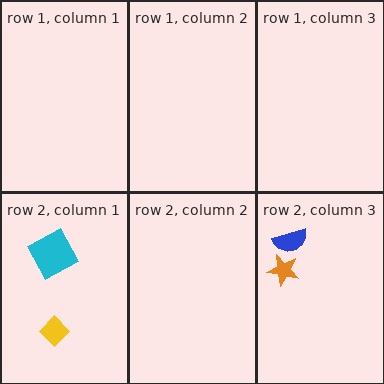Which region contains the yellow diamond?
The row 2, column 1 region.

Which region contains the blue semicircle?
The row 2, column 3 region.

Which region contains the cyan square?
The row 2, column 1 region.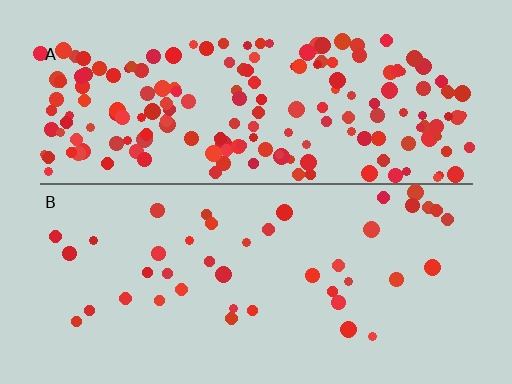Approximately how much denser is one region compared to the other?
Approximately 4.2× — region A over region B.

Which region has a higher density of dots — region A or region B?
A (the top).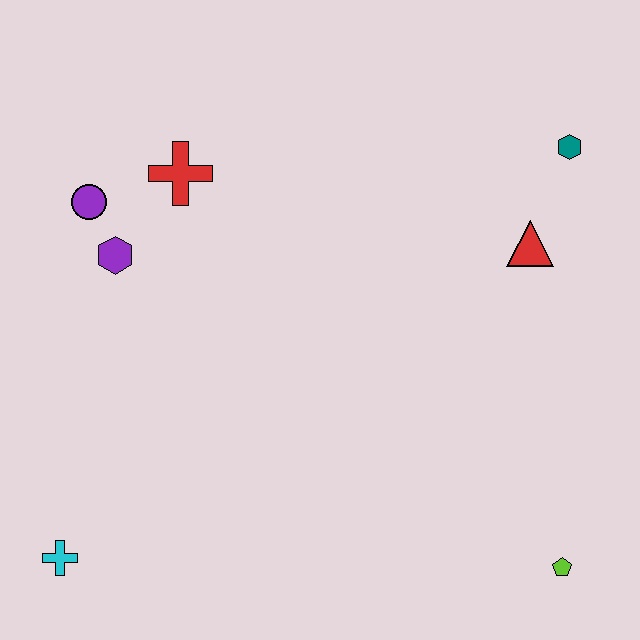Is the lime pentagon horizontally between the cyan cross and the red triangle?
No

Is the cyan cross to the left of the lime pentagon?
Yes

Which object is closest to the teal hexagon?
The red triangle is closest to the teal hexagon.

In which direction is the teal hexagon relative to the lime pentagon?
The teal hexagon is above the lime pentagon.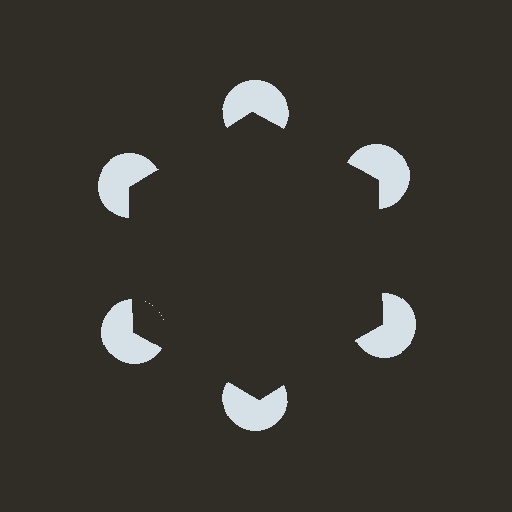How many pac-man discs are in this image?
There are 6 — one at each vertex of the illusory hexagon.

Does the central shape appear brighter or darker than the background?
It typically appears slightly darker than the background, even though no actual brightness change is drawn.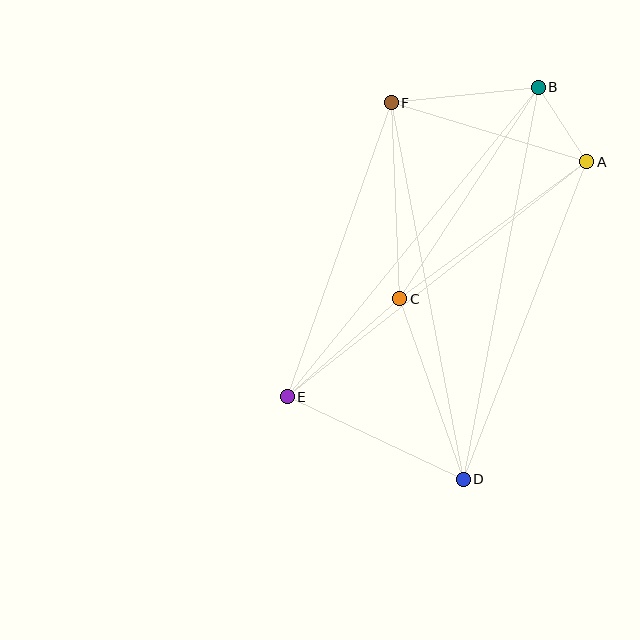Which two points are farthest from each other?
Points B and D are farthest from each other.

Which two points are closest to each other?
Points A and B are closest to each other.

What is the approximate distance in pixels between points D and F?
The distance between D and F is approximately 383 pixels.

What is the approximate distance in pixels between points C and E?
The distance between C and E is approximately 149 pixels.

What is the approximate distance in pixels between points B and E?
The distance between B and E is approximately 398 pixels.